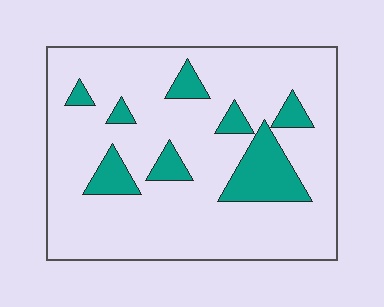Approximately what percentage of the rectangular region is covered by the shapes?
Approximately 15%.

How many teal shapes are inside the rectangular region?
8.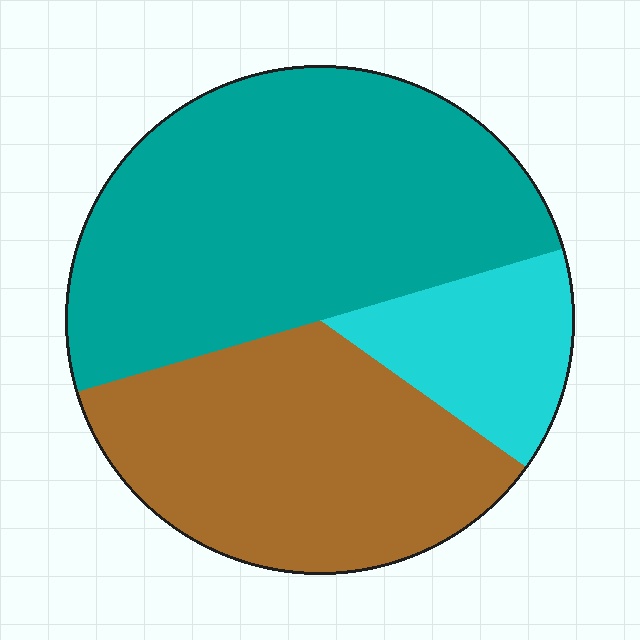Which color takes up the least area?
Cyan, at roughly 15%.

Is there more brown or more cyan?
Brown.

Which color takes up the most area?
Teal, at roughly 50%.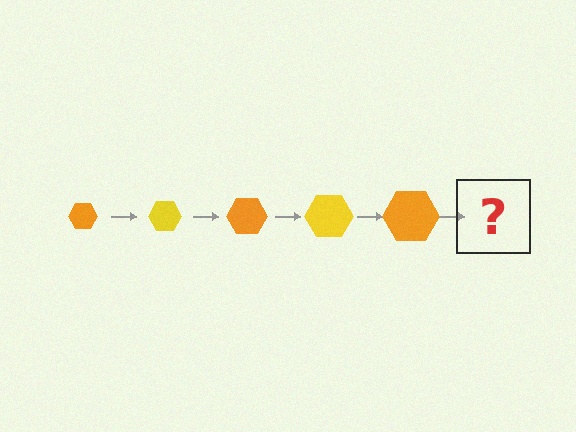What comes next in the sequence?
The next element should be a yellow hexagon, larger than the previous one.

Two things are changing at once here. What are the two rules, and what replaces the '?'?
The two rules are that the hexagon grows larger each step and the color cycles through orange and yellow. The '?' should be a yellow hexagon, larger than the previous one.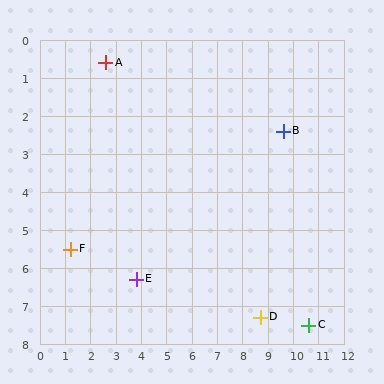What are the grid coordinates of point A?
Point A is at approximately (2.6, 0.6).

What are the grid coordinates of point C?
Point C is at approximately (10.6, 7.5).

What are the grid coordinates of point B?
Point B is at approximately (9.6, 2.4).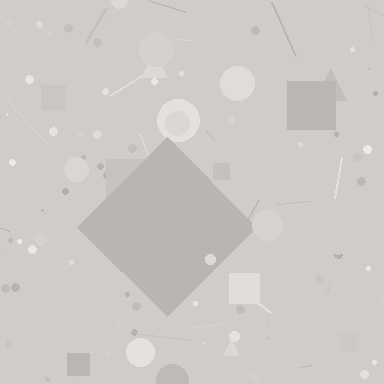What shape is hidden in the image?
A diamond is hidden in the image.